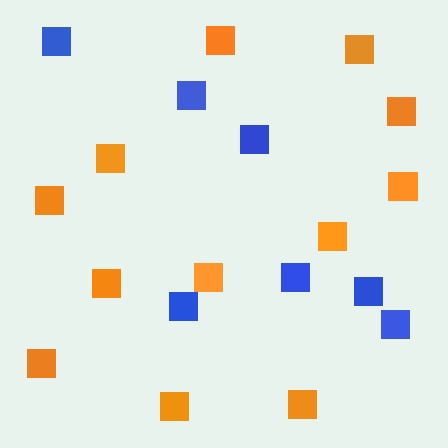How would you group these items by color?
There are 2 groups: one group of orange squares (12) and one group of blue squares (7).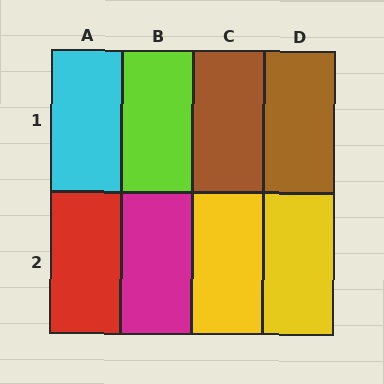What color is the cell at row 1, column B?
Lime.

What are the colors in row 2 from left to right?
Red, magenta, yellow, yellow.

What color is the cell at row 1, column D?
Brown.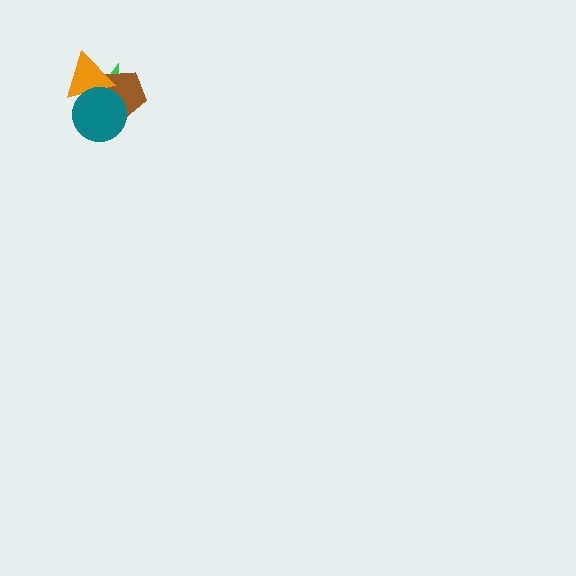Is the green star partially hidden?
Yes, it is partially covered by another shape.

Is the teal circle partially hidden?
No, no other shape covers it.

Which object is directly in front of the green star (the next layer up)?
The brown pentagon is directly in front of the green star.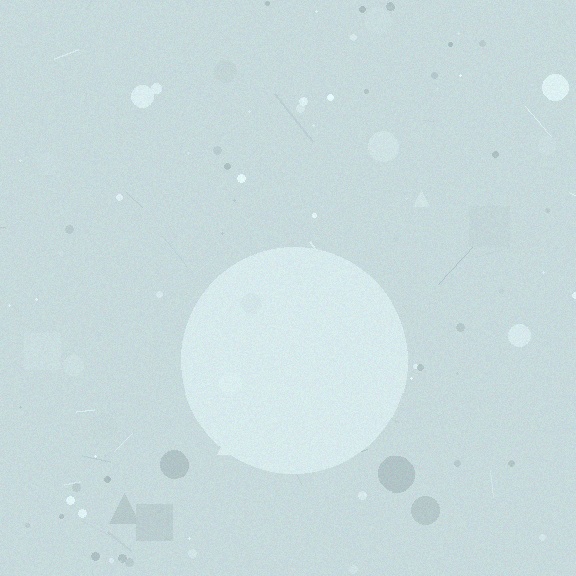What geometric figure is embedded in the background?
A circle is embedded in the background.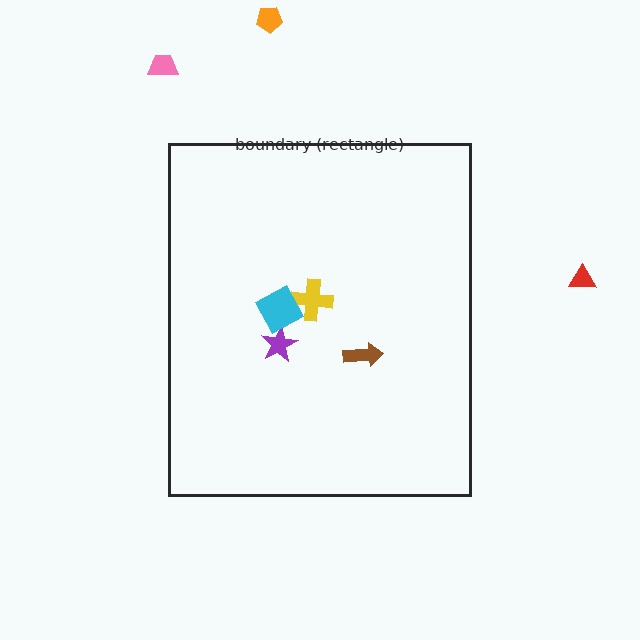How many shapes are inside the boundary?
4 inside, 3 outside.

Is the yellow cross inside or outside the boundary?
Inside.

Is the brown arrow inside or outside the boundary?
Inside.